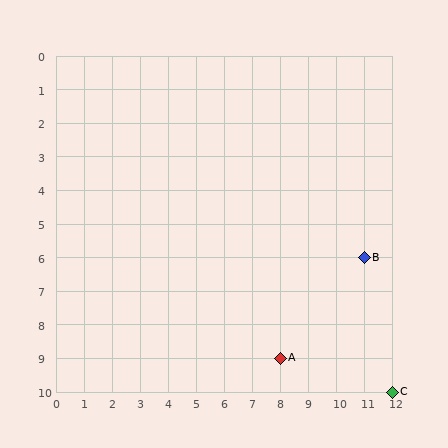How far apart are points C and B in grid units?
Points C and B are 1 column and 4 rows apart (about 4.1 grid units diagonally).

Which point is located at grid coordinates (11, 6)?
Point B is at (11, 6).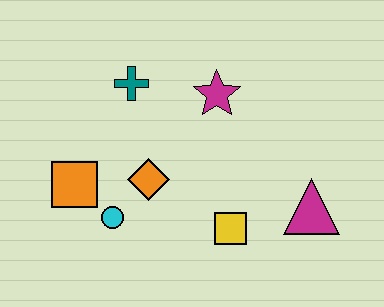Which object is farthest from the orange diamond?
The magenta triangle is farthest from the orange diamond.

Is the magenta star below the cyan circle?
No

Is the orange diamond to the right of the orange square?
Yes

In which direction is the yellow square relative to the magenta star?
The yellow square is below the magenta star.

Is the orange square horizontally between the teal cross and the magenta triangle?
No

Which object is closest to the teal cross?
The magenta star is closest to the teal cross.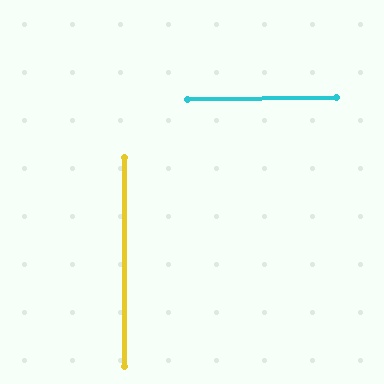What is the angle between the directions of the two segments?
Approximately 89 degrees.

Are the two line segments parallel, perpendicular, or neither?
Perpendicular — they meet at approximately 89°.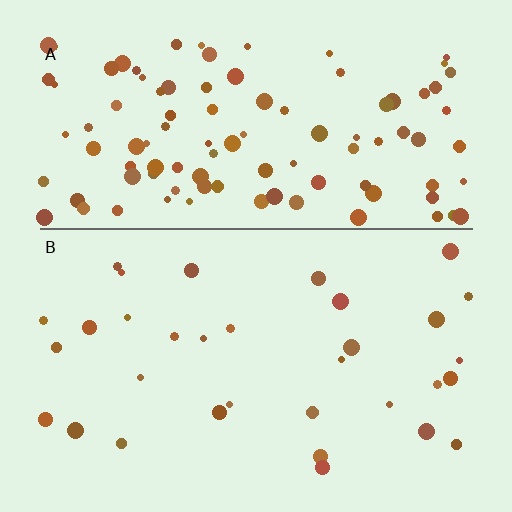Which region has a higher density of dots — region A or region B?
A (the top).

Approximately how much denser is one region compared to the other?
Approximately 3.3× — region A over region B.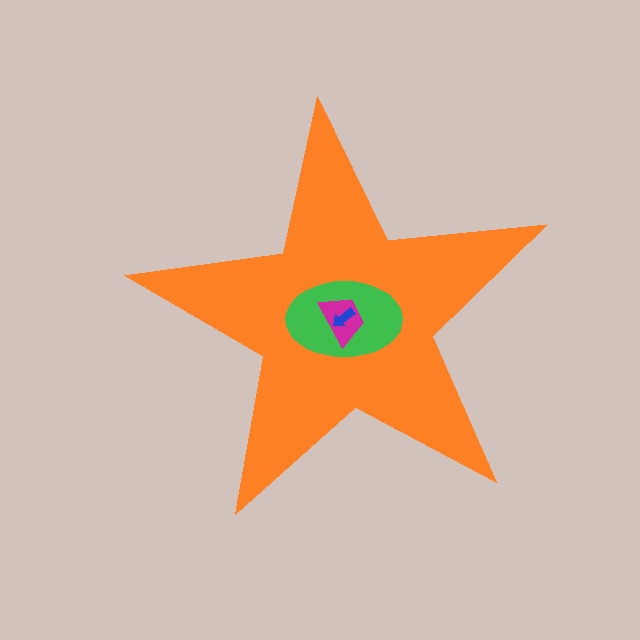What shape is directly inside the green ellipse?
The magenta trapezoid.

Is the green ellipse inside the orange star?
Yes.